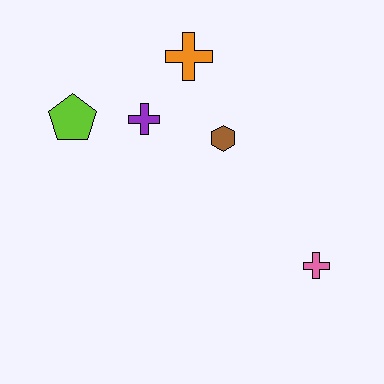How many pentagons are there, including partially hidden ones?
There is 1 pentagon.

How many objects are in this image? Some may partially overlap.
There are 5 objects.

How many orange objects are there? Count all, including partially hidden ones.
There is 1 orange object.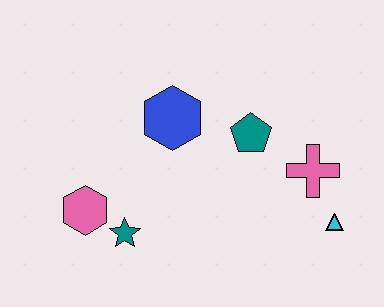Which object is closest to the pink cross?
The cyan triangle is closest to the pink cross.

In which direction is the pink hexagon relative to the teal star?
The pink hexagon is to the left of the teal star.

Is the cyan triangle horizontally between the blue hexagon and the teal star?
No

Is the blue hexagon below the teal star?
No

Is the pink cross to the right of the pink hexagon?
Yes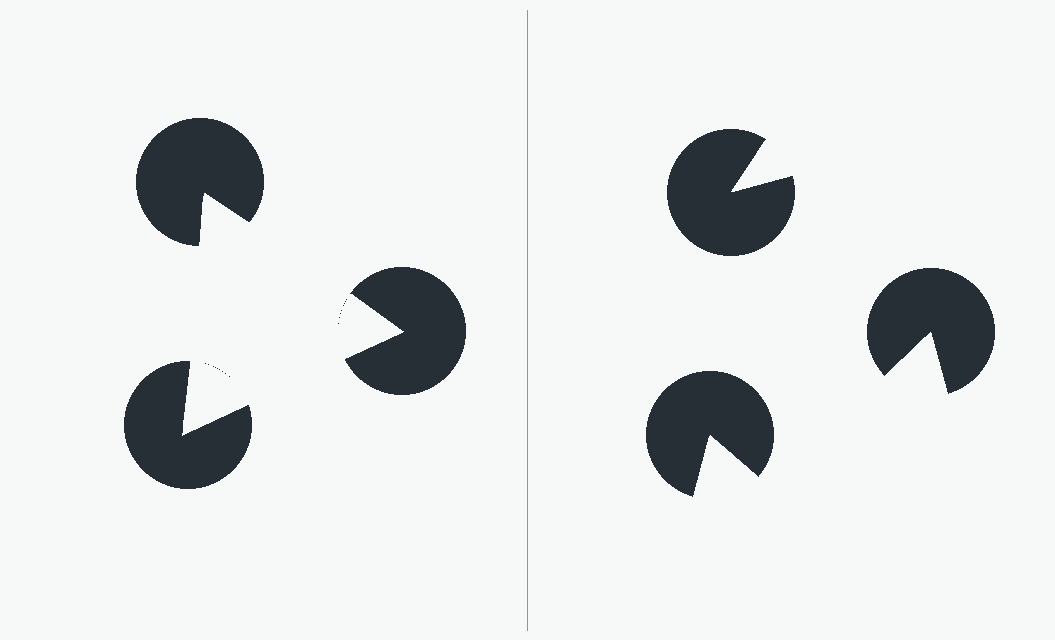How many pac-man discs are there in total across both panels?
6 — 3 on each side.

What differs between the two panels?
The pac-man discs are positioned identically on both sides; only the wedge orientations differ. On the left they align to a triangle; on the right they are misaligned.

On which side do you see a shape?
An illusory triangle appears on the left side. On the right side the wedge cuts are rotated, so no coherent shape forms.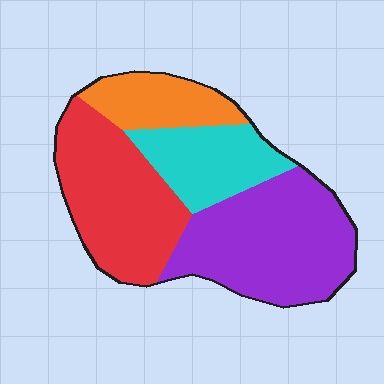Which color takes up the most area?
Purple, at roughly 35%.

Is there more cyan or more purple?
Purple.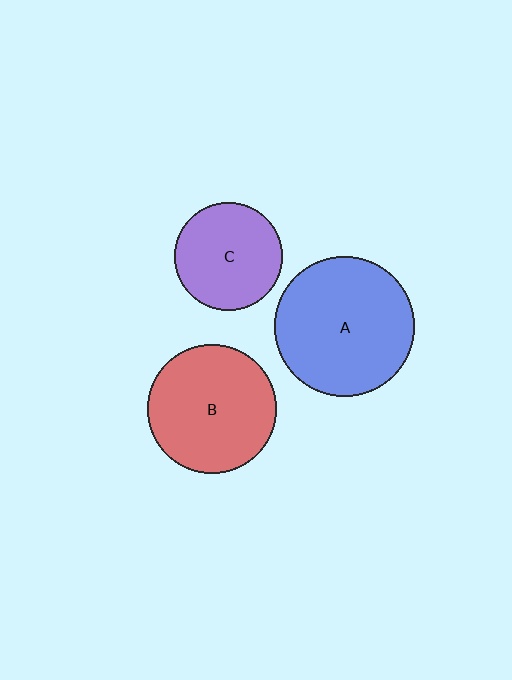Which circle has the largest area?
Circle A (blue).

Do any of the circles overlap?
No, none of the circles overlap.